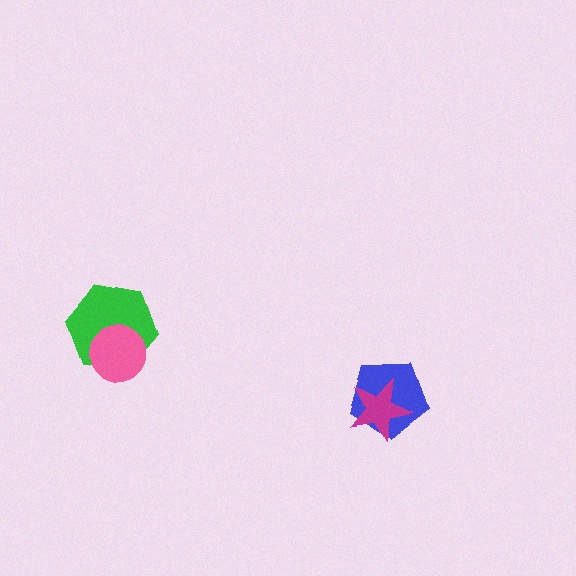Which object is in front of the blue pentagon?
The magenta star is in front of the blue pentagon.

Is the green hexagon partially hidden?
Yes, it is partially covered by another shape.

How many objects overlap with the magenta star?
1 object overlaps with the magenta star.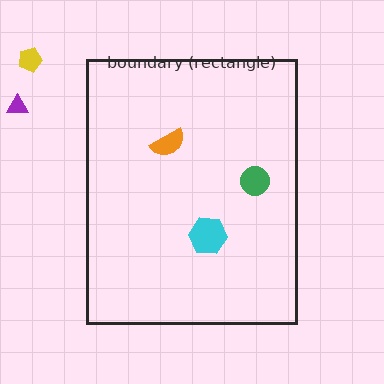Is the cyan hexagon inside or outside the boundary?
Inside.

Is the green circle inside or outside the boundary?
Inside.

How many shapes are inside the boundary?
3 inside, 2 outside.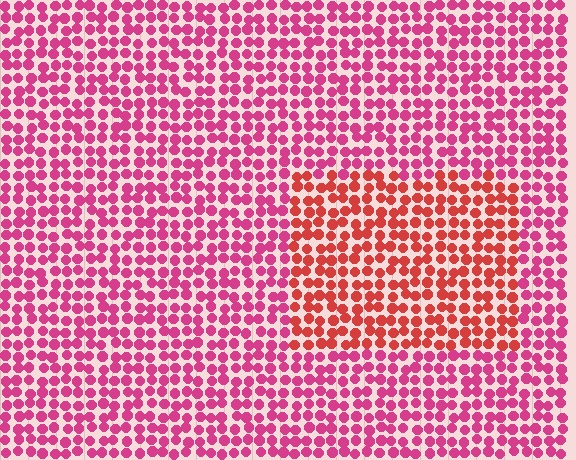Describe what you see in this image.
The image is filled with small magenta elements in a uniform arrangement. A rectangle-shaped region is visible where the elements are tinted to a slightly different hue, forming a subtle color boundary.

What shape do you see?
I see a rectangle.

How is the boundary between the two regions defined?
The boundary is defined purely by a slight shift in hue (about 31 degrees). Spacing, size, and orientation are identical on both sides.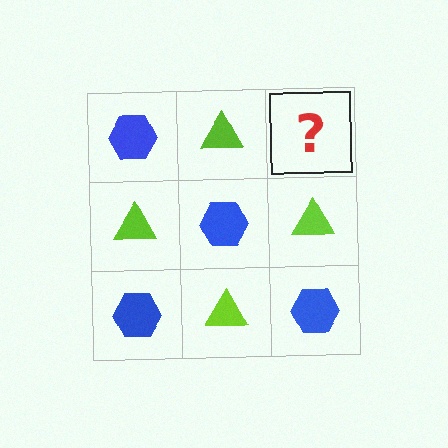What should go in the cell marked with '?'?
The missing cell should contain a blue hexagon.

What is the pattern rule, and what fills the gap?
The rule is that it alternates blue hexagon and lime triangle in a checkerboard pattern. The gap should be filled with a blue hexagon.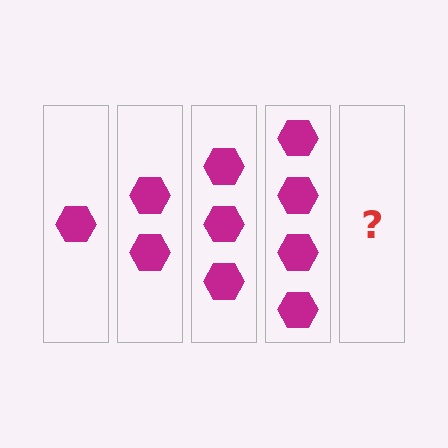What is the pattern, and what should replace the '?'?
The pattern is that each step adds one more hexagon. The '?' should be 5 hexagons.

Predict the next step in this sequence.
The next step is 5 hexagons.